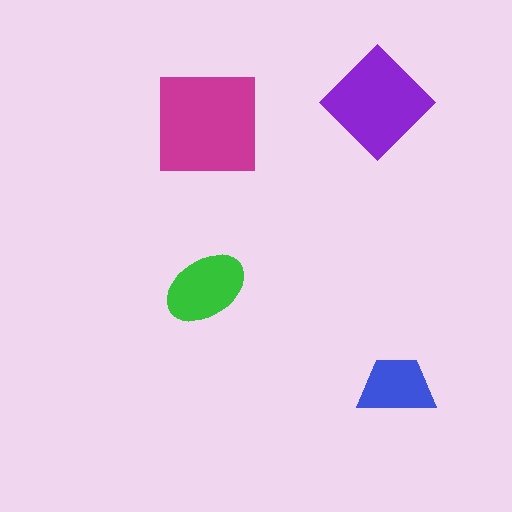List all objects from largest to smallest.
The magenta square, the purple diamond, the green ellipse, the blue trapezoid.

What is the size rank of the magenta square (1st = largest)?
1st.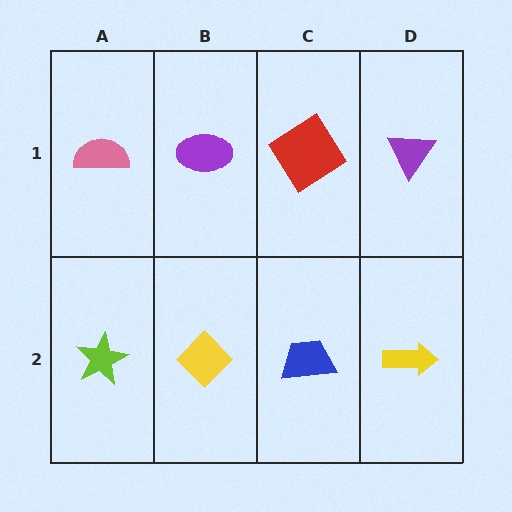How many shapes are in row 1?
4 shapes.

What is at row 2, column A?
A lime star.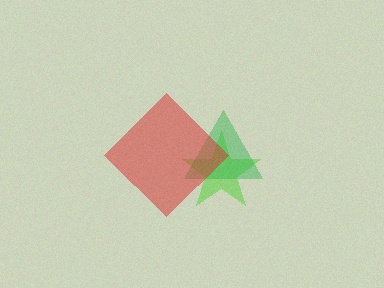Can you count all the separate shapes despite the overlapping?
Yes, there are 3 separate shapes.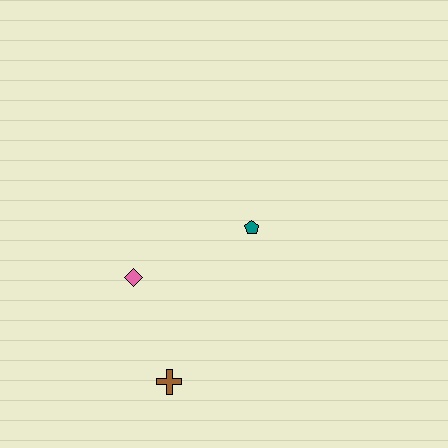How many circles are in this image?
There are no circles.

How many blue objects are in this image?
There are no blue objects.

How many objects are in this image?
There are 3 objects.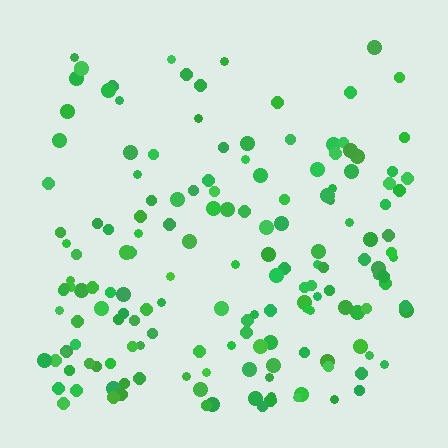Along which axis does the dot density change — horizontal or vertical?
Vertical.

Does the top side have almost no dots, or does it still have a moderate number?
Still a moderate number, just noticeably fewer than the bottom.